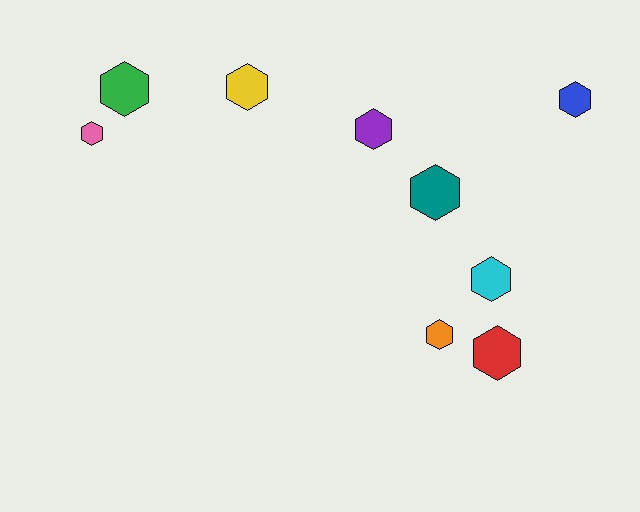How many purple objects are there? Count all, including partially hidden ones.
There is 1 purple object.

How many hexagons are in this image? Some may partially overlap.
There are 9 hexagons.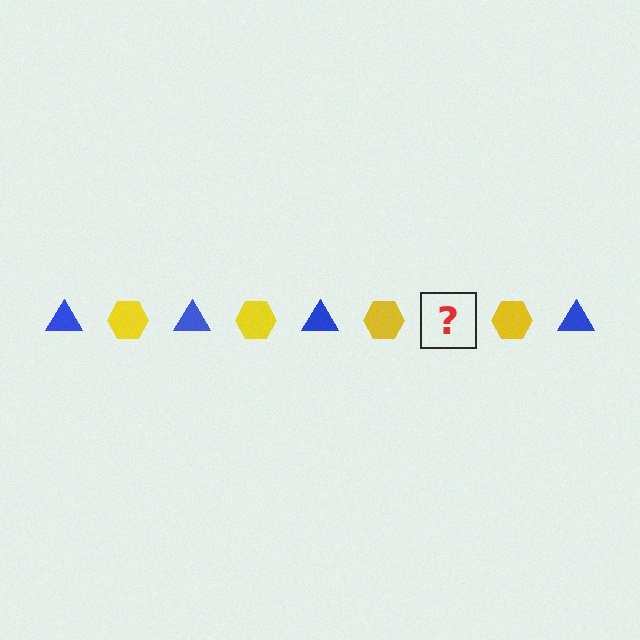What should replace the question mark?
The question mark should be replaced with a blue triangle.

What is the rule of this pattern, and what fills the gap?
The rule is that the pattern alternates between blue triangle and yellow hexagon. The gap should be filled with a blue triangle.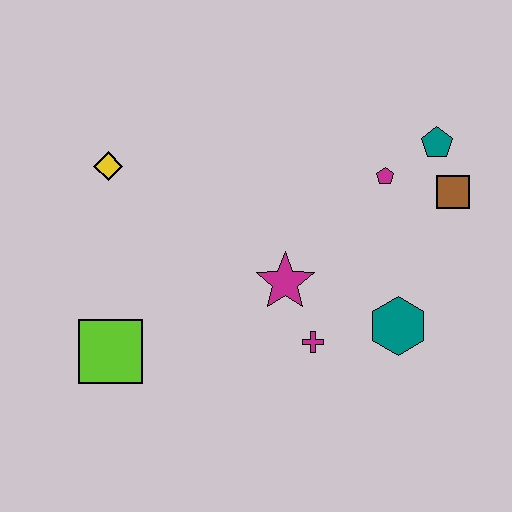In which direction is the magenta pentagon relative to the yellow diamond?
The magenta pentagon is to the right of the yellow diamond.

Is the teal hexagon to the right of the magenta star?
Yes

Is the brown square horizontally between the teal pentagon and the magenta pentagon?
No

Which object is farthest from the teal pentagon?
The lime square is farthest from the teal pentagon.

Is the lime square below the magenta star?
Yes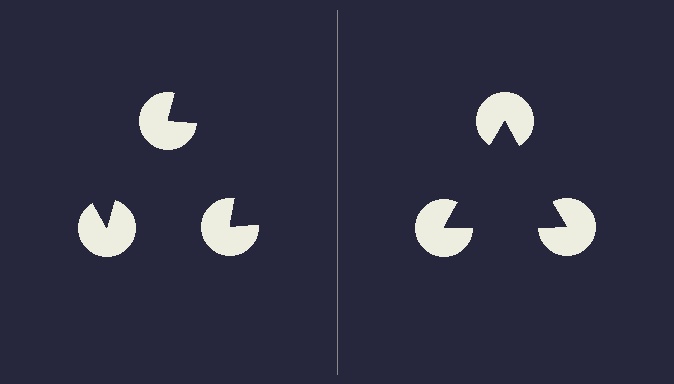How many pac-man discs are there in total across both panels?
6 — 3 on each side.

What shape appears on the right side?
An illusory triangle.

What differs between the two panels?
The pac-man discs are positioned identically on both sides; only the wedge orientations differ. On the right they align to a triangle; on the left they are misaligned.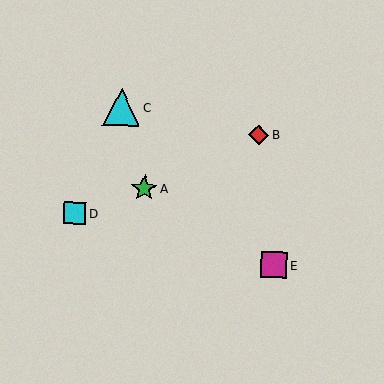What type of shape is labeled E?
Shape E is a magenta square.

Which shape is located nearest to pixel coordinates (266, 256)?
The magenta square (labeled E) at (274, 265) is nearest to that location.